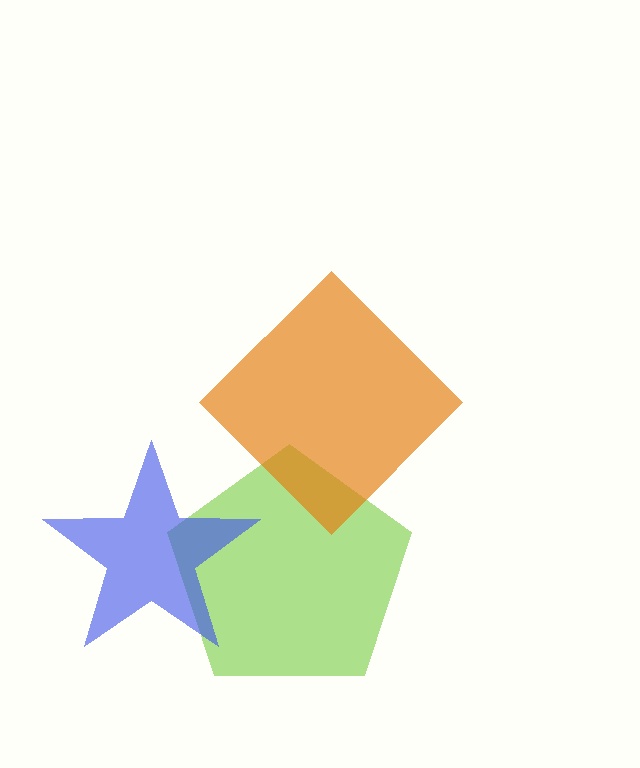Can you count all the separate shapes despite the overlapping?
Yes, there are 3 separate shapes.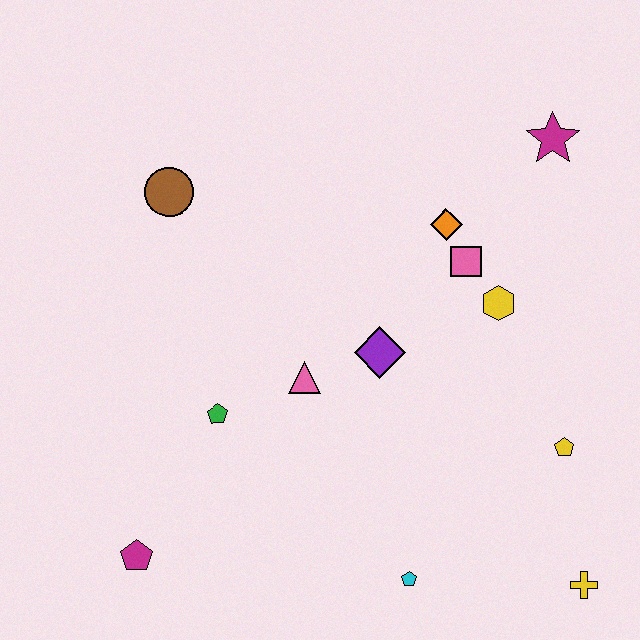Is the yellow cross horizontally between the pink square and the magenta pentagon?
No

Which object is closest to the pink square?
The orange diamond is closest to the pink square.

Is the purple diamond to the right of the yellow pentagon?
No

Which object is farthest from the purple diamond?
The magenta pentagon is farthest from the purple diamond.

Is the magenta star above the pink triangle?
Yes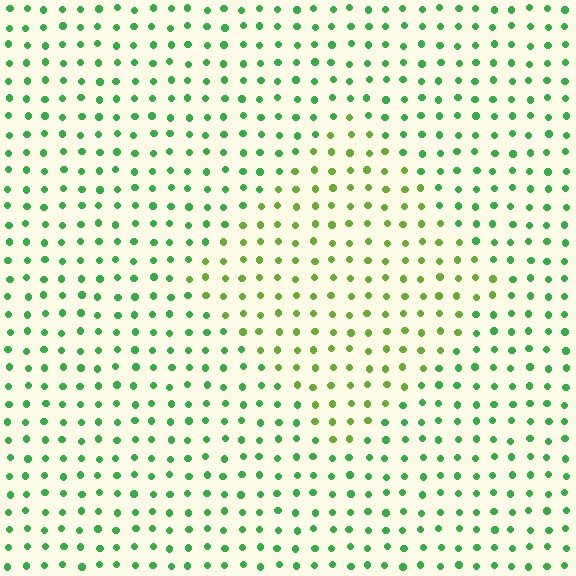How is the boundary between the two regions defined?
The boundary is defined purely by a slight shift in hue (about 38 degrees). Spacing, size, and orientation are identical on both sides.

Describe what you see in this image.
The image is filled with small green elements in a uniform arrangement. A diamond-shaped region is visible where the elements are tinted to a slightly different hue, forming a subtle color boundary.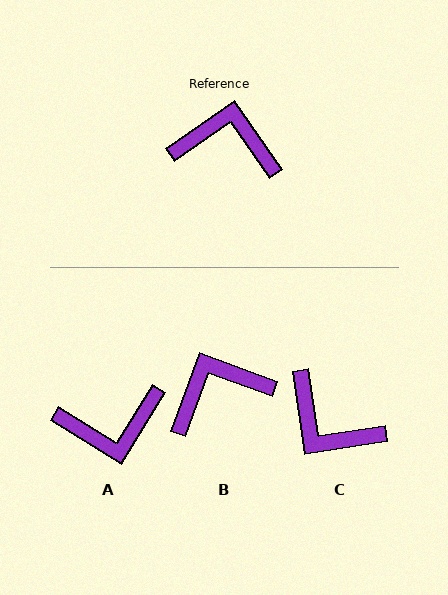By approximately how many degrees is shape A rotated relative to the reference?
Approximately 156 degrees clockwise.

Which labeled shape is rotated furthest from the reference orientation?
A, about 156 degrees away.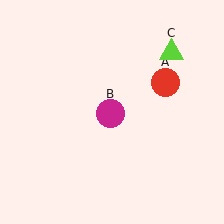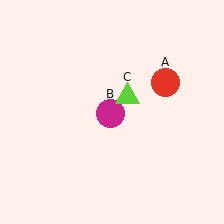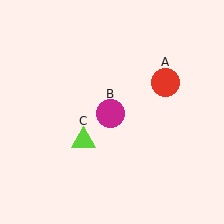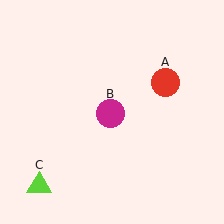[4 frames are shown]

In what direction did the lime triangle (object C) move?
The lime triangle (object C) moved down and to the left.